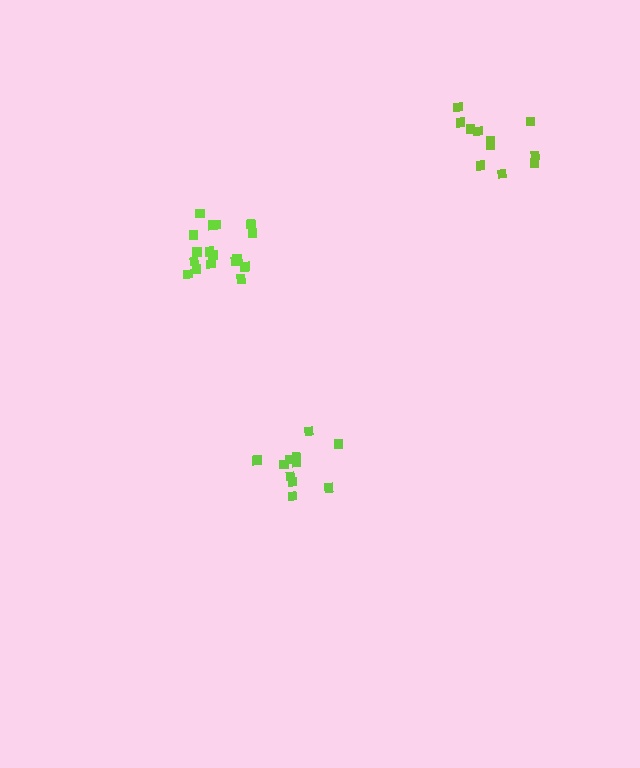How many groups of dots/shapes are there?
There are 3 groups.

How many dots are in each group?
Group 1: 11 dots, Group 2: 17 dots, Group 3: 11 dots (39 total).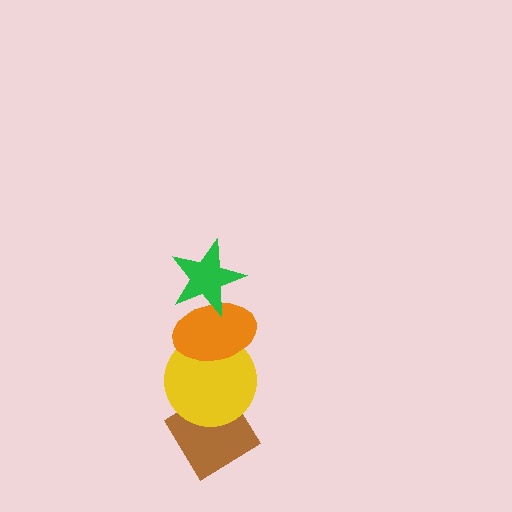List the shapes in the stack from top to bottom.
From top to bottom: the green star, the orange ellipse, the yellow circle, the brown diamond.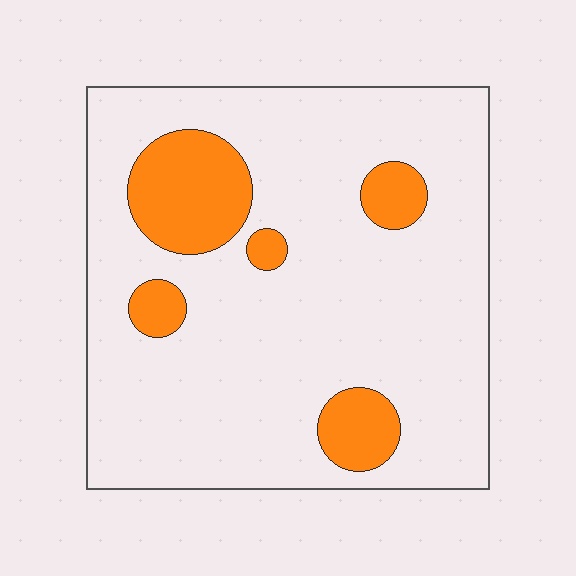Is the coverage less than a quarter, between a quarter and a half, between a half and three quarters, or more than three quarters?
Less than a quarter.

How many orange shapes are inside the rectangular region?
5.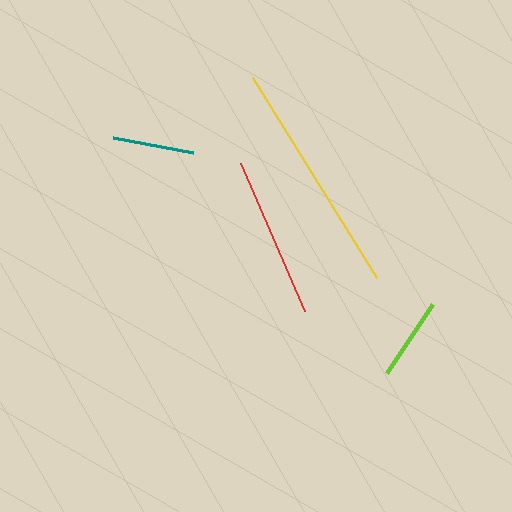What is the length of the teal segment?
The teal segment is approximately 81 pixels long.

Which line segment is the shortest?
The teal line is the shortest at approximately 81 pixels.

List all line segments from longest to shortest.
From longest to shortest: yellow, red, lime, teal.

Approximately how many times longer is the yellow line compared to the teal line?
The yellow line is approximately 2.9 times the length of the teal line.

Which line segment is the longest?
The yellow line is the longest at approximately 235 pixels.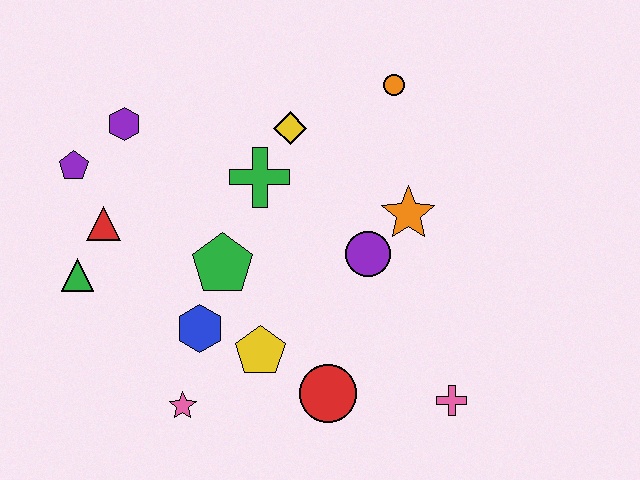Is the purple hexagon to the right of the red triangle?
Yes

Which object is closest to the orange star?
The purple circle is closest to the orange star.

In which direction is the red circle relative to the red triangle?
The red circle is to the right of the red triangle.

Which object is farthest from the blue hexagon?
The orange circle is farthest from the blue hexagon.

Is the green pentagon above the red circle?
Yes